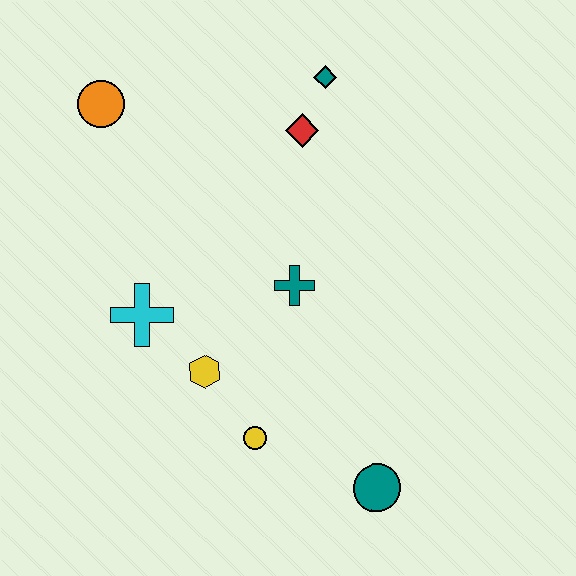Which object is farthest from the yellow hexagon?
The teal diamond is farthest from the yellow hexagon.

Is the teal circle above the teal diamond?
No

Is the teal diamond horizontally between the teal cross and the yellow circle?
No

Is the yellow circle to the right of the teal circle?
No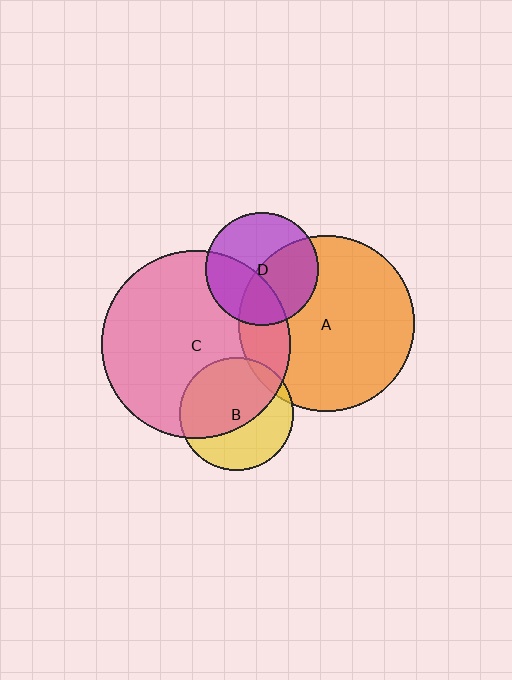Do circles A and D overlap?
Yes.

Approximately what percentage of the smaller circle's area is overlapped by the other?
Approximately 45%.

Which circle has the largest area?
Circle C (pink).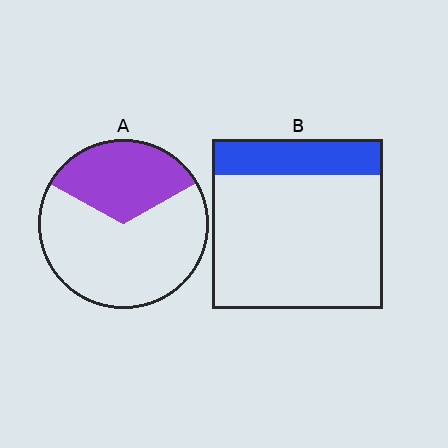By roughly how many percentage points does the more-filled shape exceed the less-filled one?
By roughly 15 percentage points (A over B).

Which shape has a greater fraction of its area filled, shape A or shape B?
Shape A.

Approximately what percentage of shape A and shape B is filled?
A is approximately 35% and B is approximately 20%.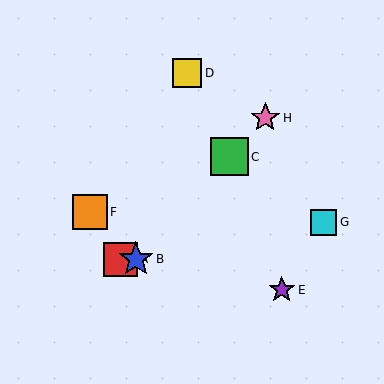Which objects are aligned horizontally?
Objects A, B are aligned horizontally.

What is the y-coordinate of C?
Object C is at y≈157.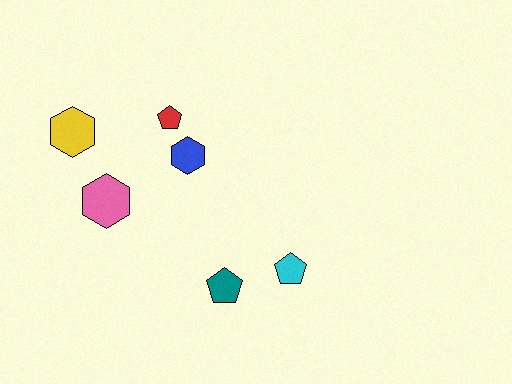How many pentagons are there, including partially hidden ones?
There are 3 pentagons.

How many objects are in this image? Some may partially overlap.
There are 6 objects.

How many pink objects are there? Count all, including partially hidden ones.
There is 1 pink object.